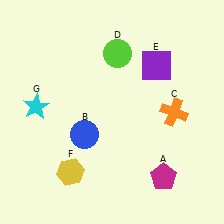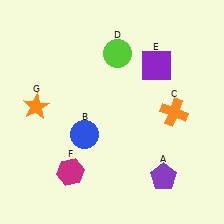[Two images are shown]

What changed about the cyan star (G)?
In Image 1, G is cyan. In Image 2, it changed to orange.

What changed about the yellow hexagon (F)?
In Image 1, F is yellow. In Image 2, it changed to magenta.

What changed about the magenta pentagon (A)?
In Image 1, A is magenta. In Image 2, it changed to purple.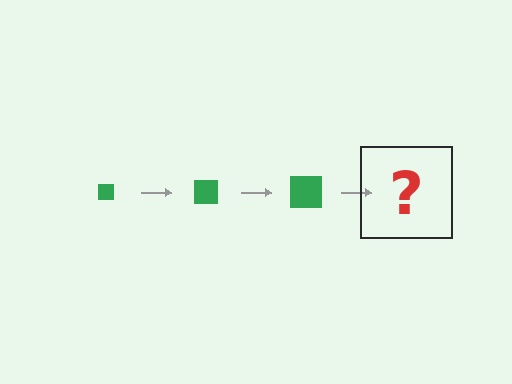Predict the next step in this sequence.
The next step is a green square, larger than the previous one.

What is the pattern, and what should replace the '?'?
The pattern is that the square gets progressively larger each step. The '?' should be a green square, larger than the previous one.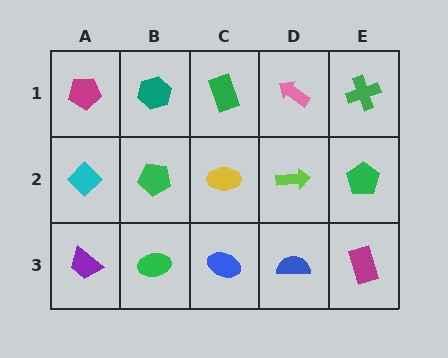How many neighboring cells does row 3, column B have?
3.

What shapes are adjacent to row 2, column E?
A green cross (row 1, column E), a magenta rectangle (row 3, column E), a lime arrow (row 2, column D).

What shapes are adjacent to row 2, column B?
A teal hexagon (row 1, column B), a green ellipse (row 3, column B), a cyan diamond (row 2, column A), a yellow ellipse (row 2, column C).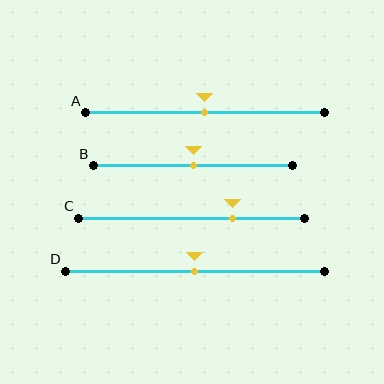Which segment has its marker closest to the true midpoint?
Segment A has its marker closest to the true midpoint.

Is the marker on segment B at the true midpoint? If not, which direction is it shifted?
Yes, the marker on segment B is at the true midpoint.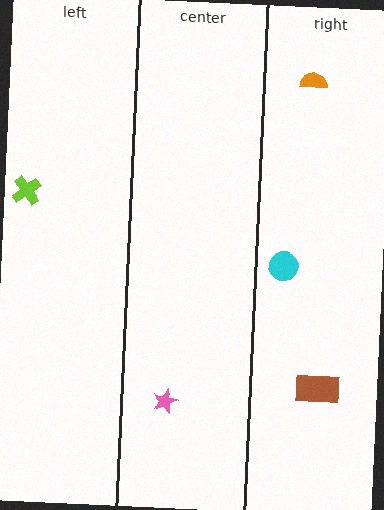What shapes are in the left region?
The lime cross.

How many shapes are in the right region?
3.